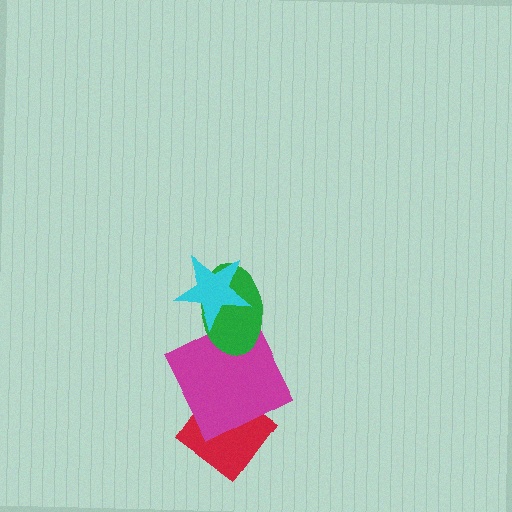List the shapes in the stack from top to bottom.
From top to bottom: the cyan star, the green ellipse, the magenta square, the red diamond.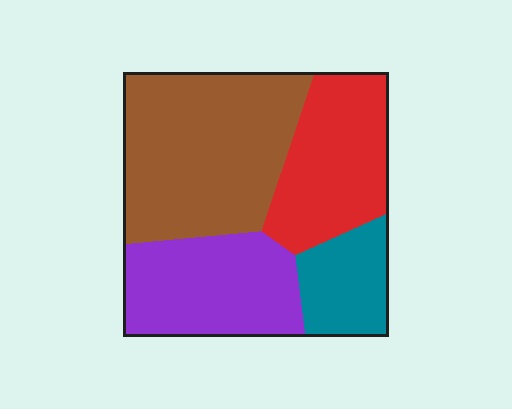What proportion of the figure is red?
Red takes up about one quarter (1/4) of the figure.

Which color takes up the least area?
Teal, at roughly 15%.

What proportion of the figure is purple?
Purple covers roughly 25% of the figure.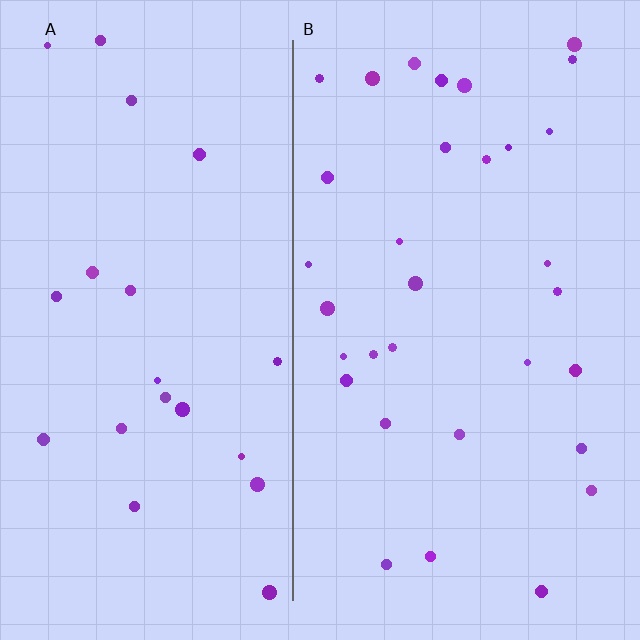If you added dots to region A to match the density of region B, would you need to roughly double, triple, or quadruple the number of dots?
Approximately double.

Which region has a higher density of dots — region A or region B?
B (the right).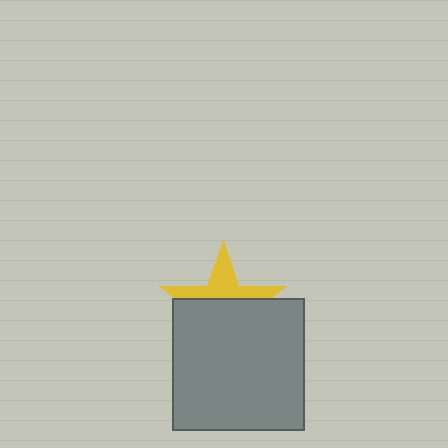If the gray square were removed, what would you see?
You would see the complete yellow star.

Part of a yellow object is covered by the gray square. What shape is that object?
It is a star.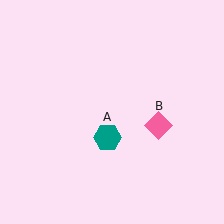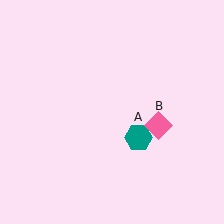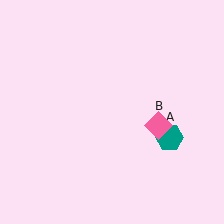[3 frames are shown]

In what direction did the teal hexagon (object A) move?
The teal hexagon (object A) moved right.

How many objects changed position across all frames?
1 object changed position: teal hexagon (object A).